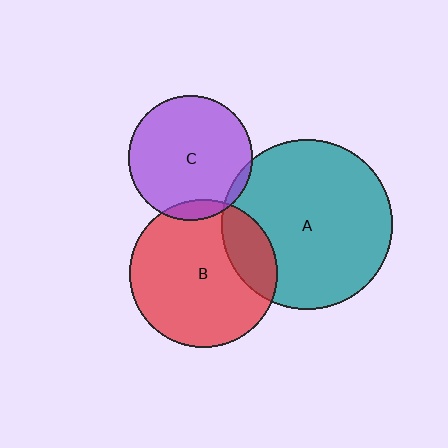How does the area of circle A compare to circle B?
Approximately 1.3 times.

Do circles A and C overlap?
Yes.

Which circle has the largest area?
Circle A (teal).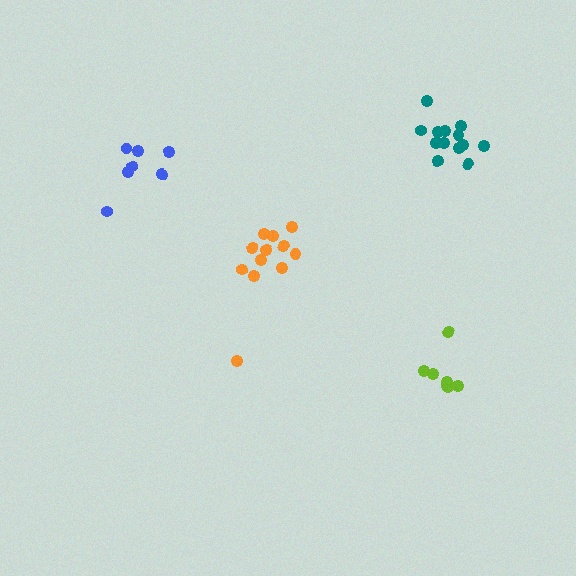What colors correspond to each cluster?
The clusters are colored: teal, orange, blue, lime.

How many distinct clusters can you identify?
There are 4 distinct clusters.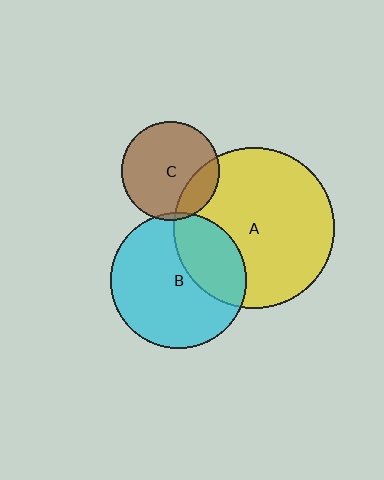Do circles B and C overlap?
Yes.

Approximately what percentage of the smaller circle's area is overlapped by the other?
Approximately 5%.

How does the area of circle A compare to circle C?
Approximately 2.7 times.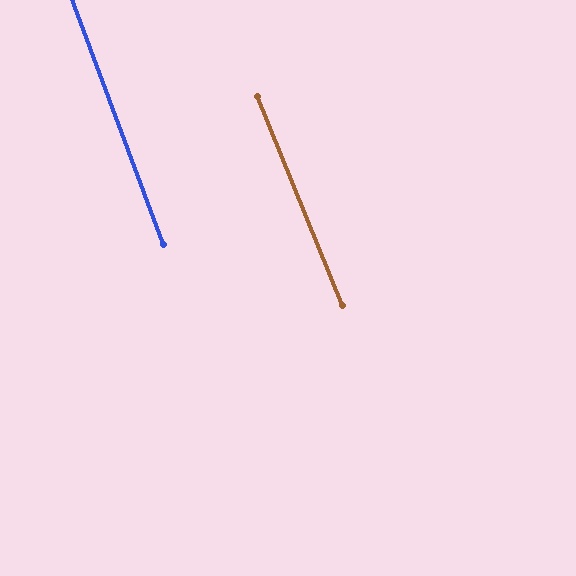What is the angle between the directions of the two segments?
Approximately 2 degrees.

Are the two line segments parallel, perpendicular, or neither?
Parallel — their directions differ by only 1.9°.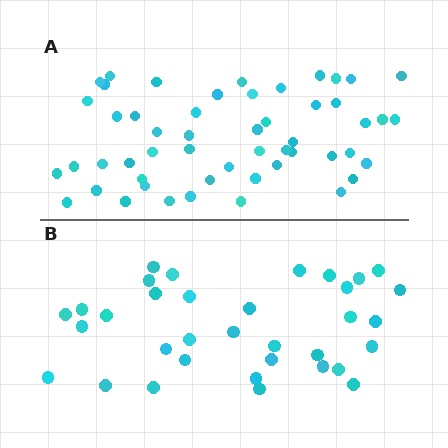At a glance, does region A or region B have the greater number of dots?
Region A (the top region) has more dots.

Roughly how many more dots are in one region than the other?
Region A has approximately 20 more dots than region B.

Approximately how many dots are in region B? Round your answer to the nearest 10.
About 30 dots. (The exact count is 34, which rounds to 30.)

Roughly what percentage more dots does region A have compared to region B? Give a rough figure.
About 55% more.